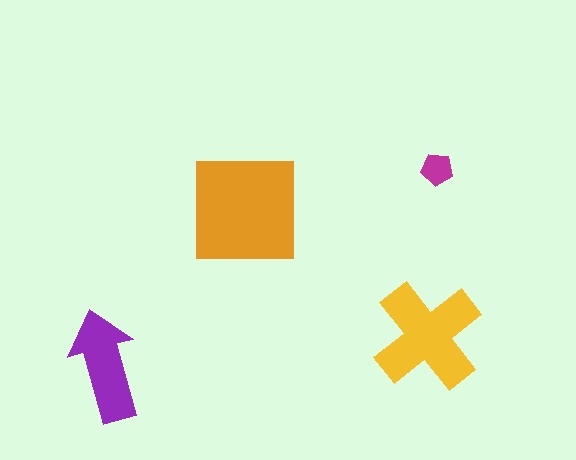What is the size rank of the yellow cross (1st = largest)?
2nd.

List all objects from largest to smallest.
The orange square, the yellow cross, the purple arrow, the magenta pentagon.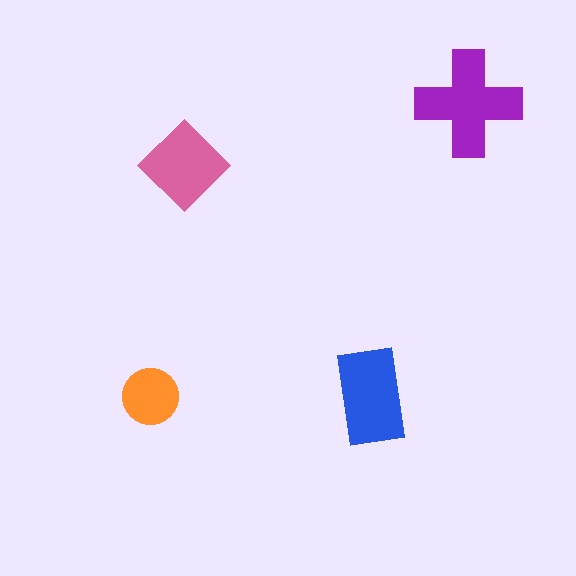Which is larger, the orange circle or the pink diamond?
The pink diamond.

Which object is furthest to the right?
The purple cross is rightmost.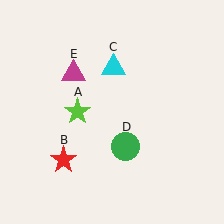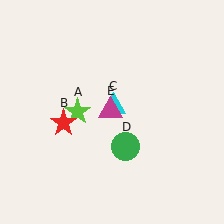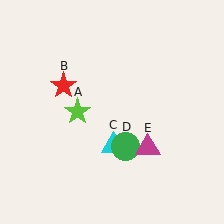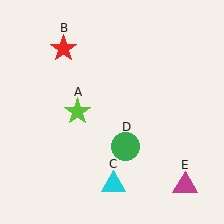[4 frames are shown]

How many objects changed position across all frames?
3 objects changed position: red star (object B), cyan triangle (object C), magenta triangle (object E).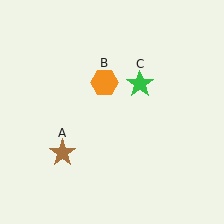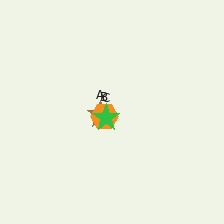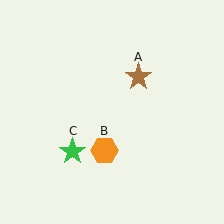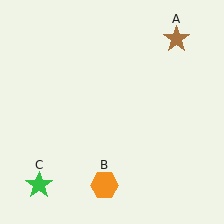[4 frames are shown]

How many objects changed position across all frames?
3 objects changed position: brown star (object A), orange hexagon (object B), green star (object C).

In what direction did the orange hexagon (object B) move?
The orange hexagon (object B) moved down.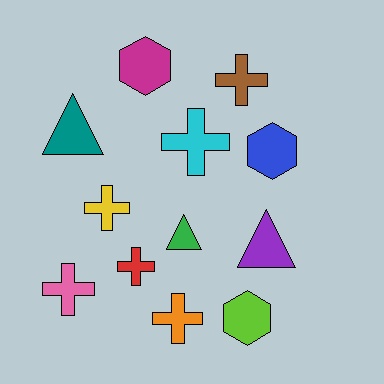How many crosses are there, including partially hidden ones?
There are 6 crosses.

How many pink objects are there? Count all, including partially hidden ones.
There is 1 pink object.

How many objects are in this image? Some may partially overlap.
There are 12 objects.